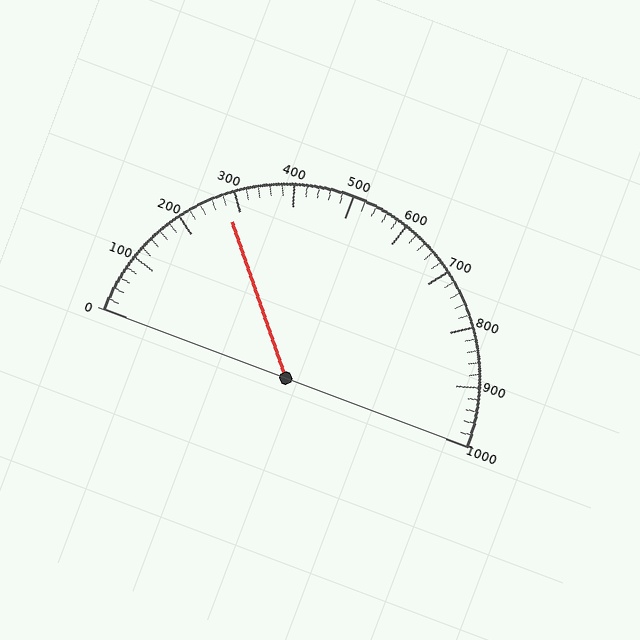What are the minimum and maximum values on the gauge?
The gauge ranges from 0 to 1000.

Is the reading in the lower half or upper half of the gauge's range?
The reading is in the lower half of the range (0 to 1000).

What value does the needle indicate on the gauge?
The needle indicates approximately 280.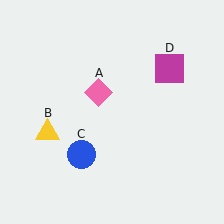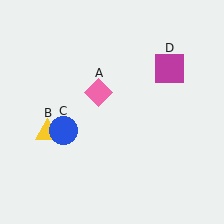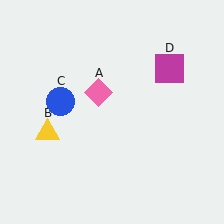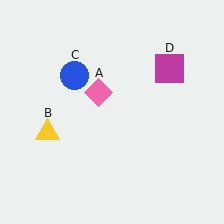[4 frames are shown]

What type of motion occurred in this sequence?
The blue circle (object C) rotated clockwise around the center of the scene.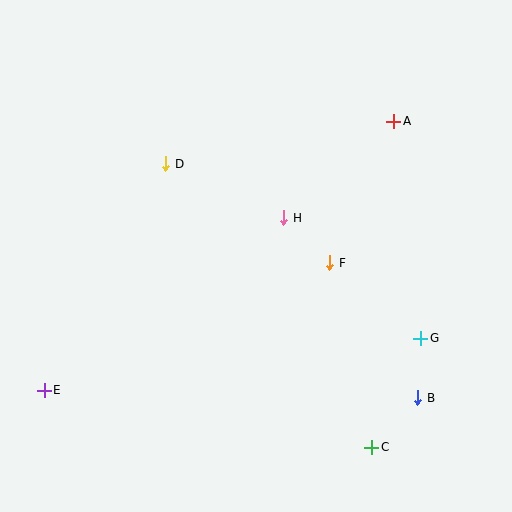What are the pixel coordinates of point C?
Point C is at (372, 447).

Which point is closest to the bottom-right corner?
Point B is closest to the bottom-right corner.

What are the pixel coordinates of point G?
Point G is at (421, 338).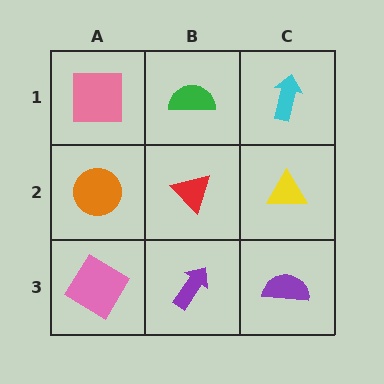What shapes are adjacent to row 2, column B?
A green semicircle (row 1, column B), a purple arrow (row 3, column B), an orange circle (row 2, column A), a yellow triangle (row 2, column C).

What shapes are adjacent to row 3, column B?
A red triangle (row 2, column B), a pink diamond (row 3, column A), a purple semicircle (row 3, column C).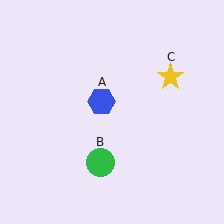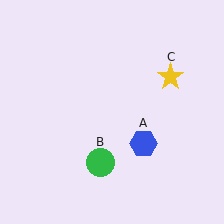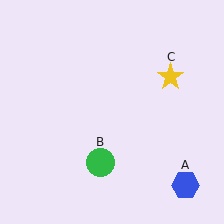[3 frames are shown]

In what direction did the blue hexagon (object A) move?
The blue hexagon (object A) moved down and to the right.